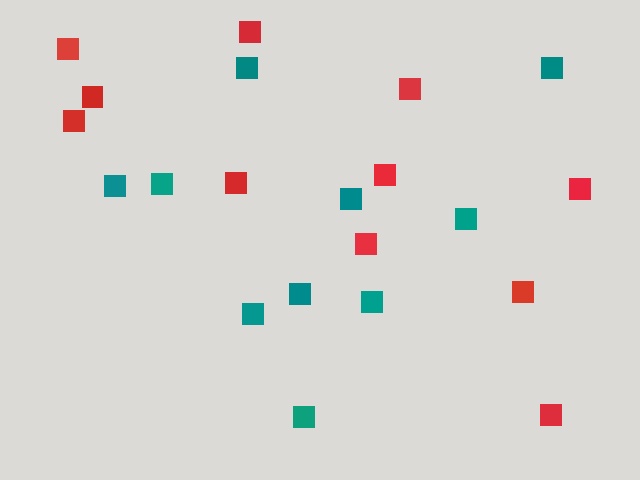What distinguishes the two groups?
There are 2 groups: one group of red squares (11) and one group of teal squares (10).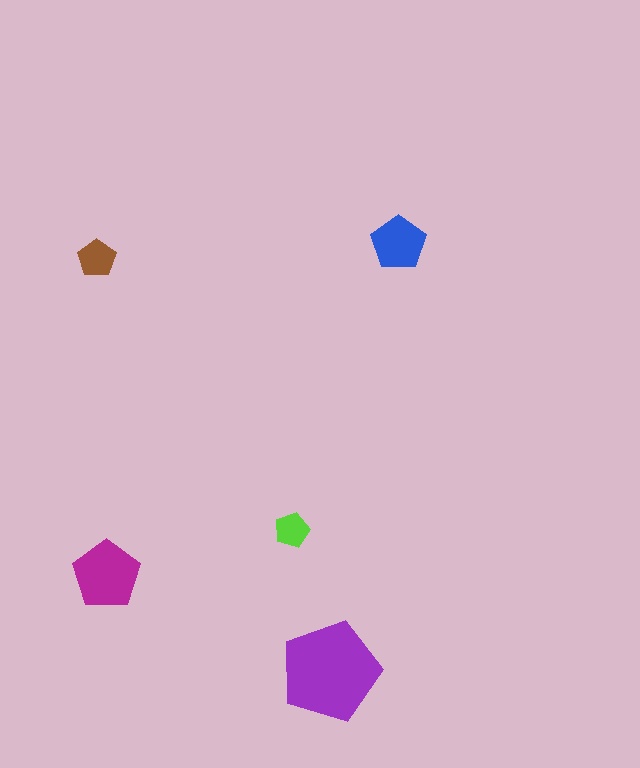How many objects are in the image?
There are 5 objects in the image.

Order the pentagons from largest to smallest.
the purple one, the magenta one, the blue one, the brown one, the lime one.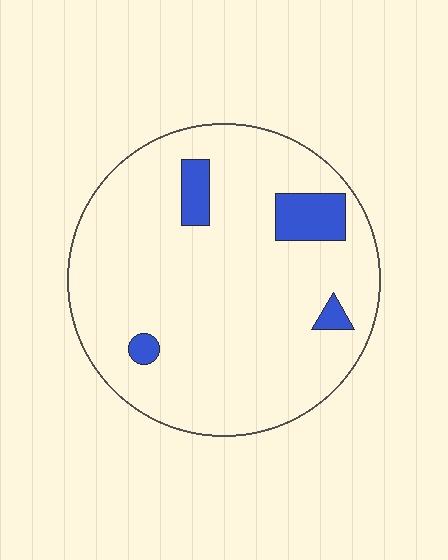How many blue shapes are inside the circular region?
4.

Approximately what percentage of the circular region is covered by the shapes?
Approximately 10%.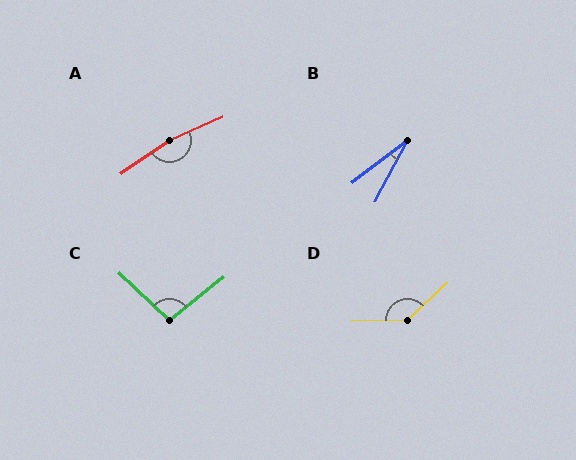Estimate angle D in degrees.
Approximately 138 degrees.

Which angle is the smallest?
B, at approximately 25 degrees.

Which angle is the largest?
A, at approximately 169 degrees.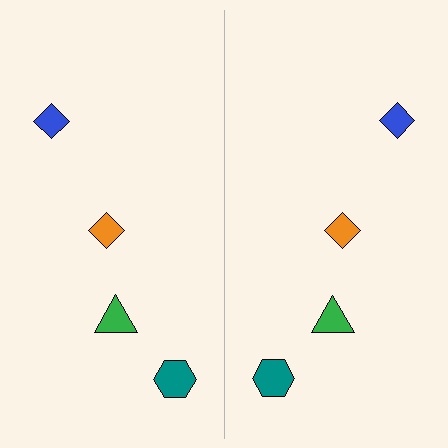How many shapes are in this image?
There are 8 shapes in this image.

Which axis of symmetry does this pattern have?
The pattern has a vertical axis of symmetry running through the center of the image.